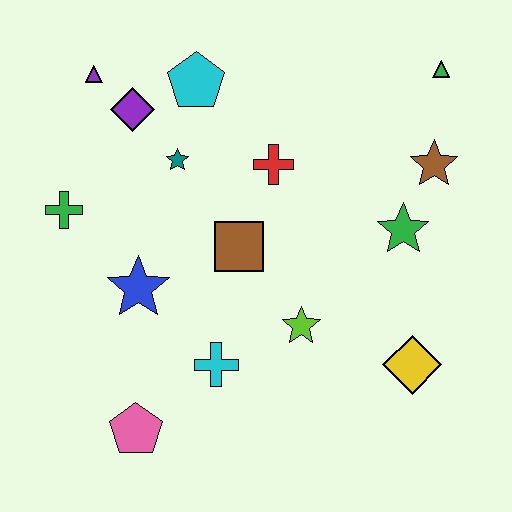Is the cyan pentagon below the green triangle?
Yes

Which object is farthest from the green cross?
The green triangle is farthest from the green cross.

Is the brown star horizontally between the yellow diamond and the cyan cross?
No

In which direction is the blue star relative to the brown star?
The blue star is to the left of the brown star.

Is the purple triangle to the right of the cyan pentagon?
No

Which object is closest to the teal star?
The purple diamond is closest to the teal star.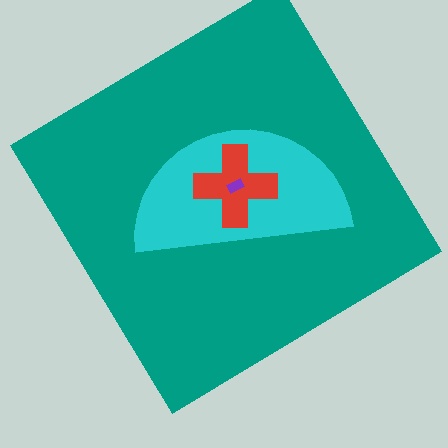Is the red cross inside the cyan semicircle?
Yes.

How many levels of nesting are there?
4.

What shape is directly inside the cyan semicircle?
The red cross.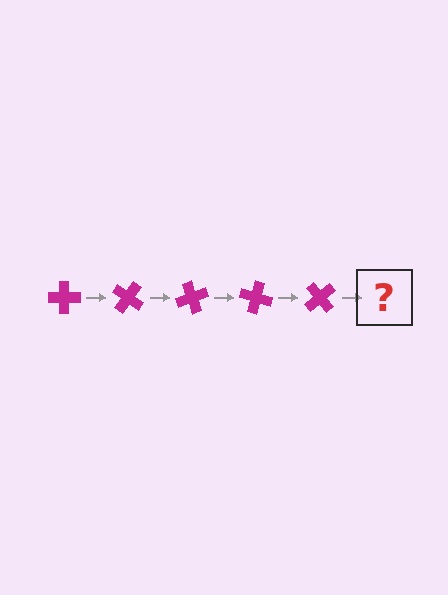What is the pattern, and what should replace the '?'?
The pattern is that the cross rotates 35 degrees each step. The '?' should be a magenta cross rotated 175 degrees.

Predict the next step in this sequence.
The next step is a magenta cross rotated 175 degrees.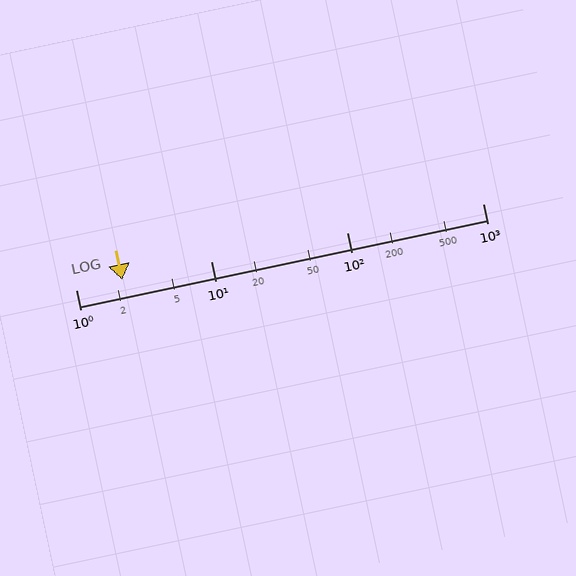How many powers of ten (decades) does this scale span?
The scale spans 3 decades, from 1 to 1000.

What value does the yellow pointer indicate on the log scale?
The pointer indicates approximately 2.2.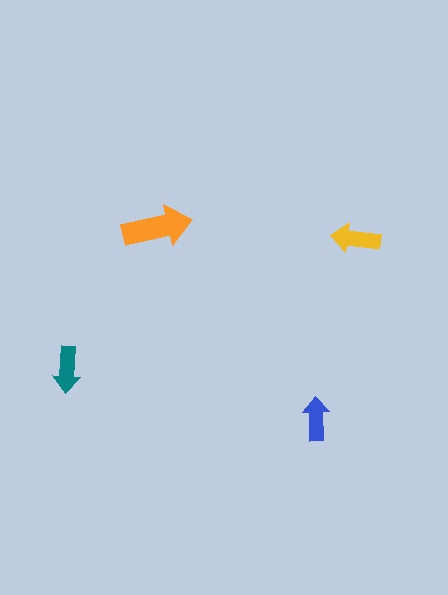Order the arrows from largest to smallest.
the orange one, the yellow one, the teal one, the blue one.